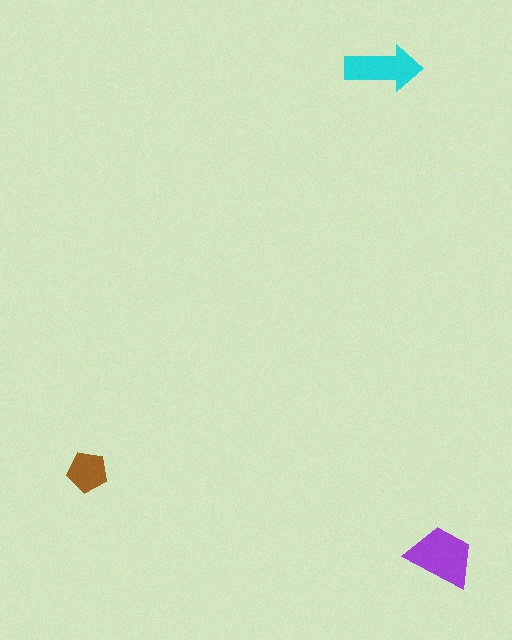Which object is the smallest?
The brown pentagon.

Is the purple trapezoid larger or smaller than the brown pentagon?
Larger.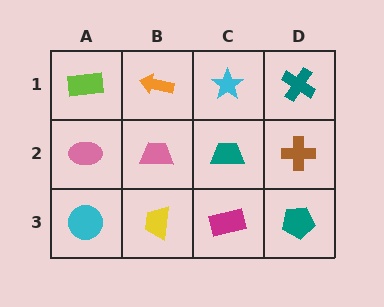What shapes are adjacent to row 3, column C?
A teal trapezoid (row 2, column C), a yellow trapezoid (row 3, column B), a teal pentagon (row 3, column D).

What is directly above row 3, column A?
A pink ellipse.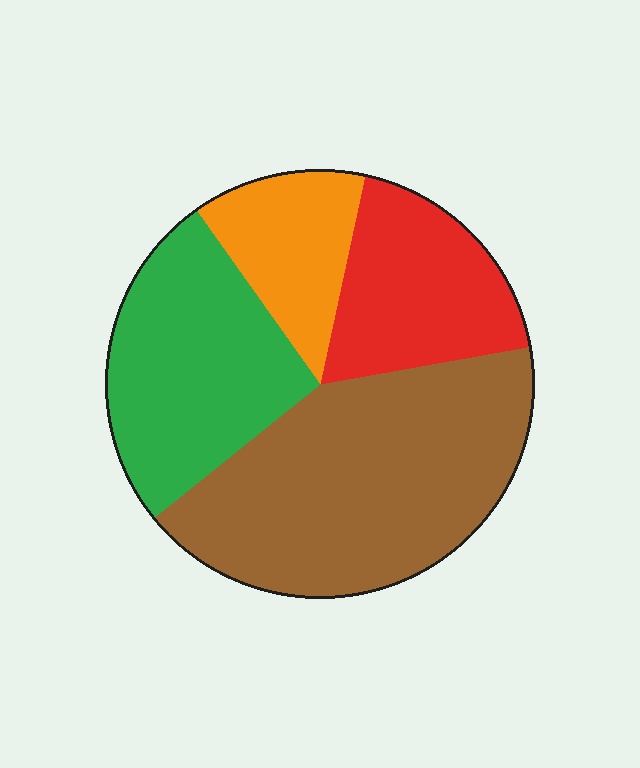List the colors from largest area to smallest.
From largest to smallest: brown, green, red, orange.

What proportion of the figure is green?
Green covers around 25% of the figure.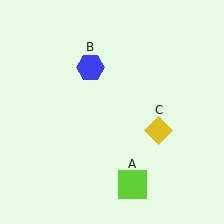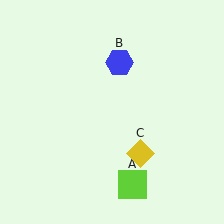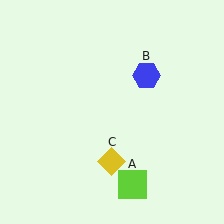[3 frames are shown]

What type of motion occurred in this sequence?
The blue hexagon (object B), yellow diamond (object C) rotated clockwise around the center of the scene.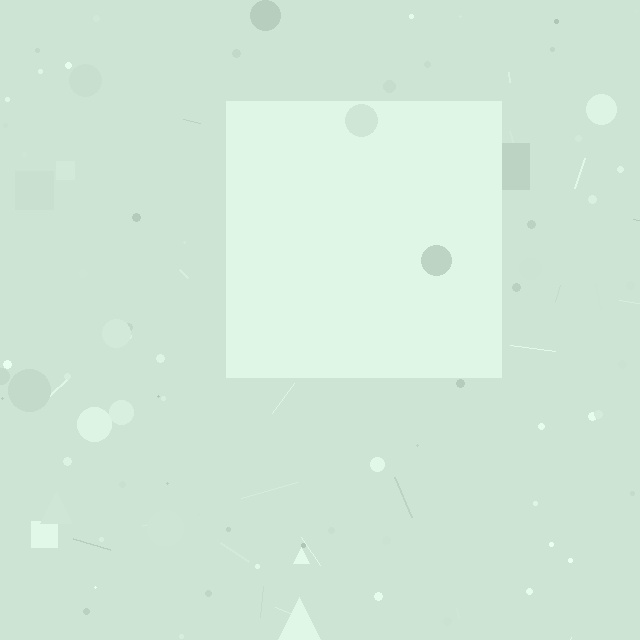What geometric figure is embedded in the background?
A square is embedded in the background.